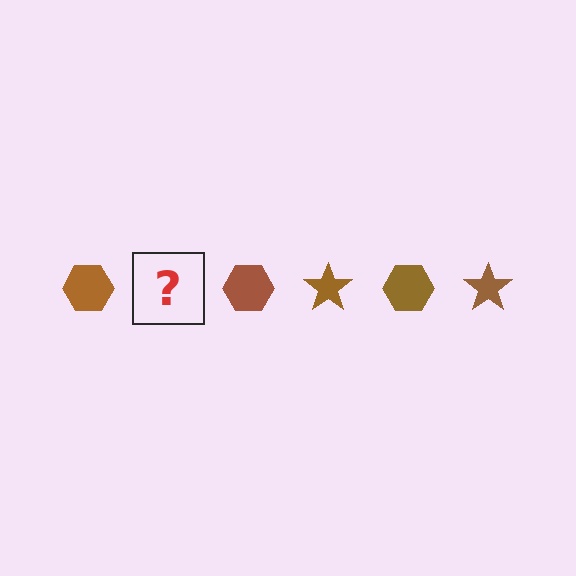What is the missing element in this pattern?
The missing element is a brown star.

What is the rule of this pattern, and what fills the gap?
The rule is that the pattern cycles through hexagon, star shapes in brown. The gap should be filled with a brown star.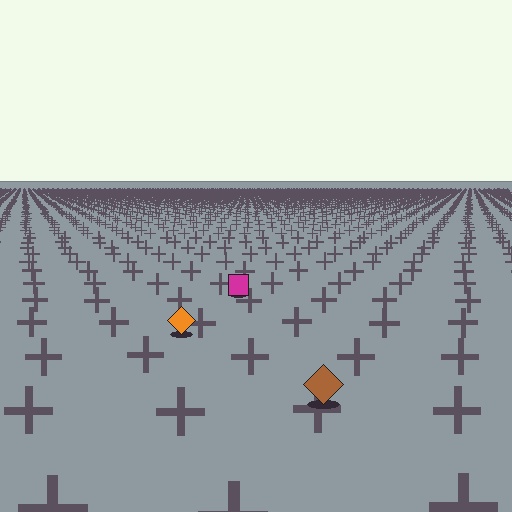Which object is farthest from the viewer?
The magenta square is farthest from the viewer. It appears smaller and the ground texture around it is denser.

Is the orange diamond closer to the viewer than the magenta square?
Yes. The orange diamond is closer — you can tell from the texture gradient: the ground texture is coarser near it.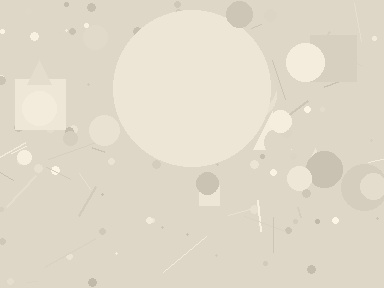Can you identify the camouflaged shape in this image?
The camouflaged shape is a circle.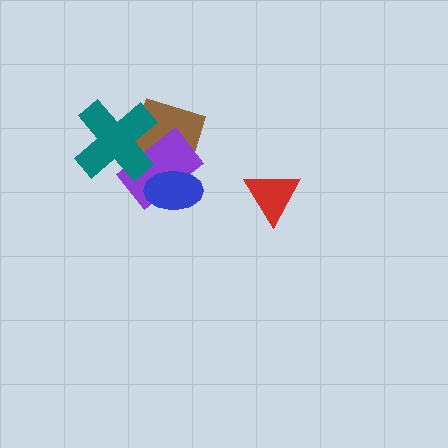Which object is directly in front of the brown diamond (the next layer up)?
The purple rectangle is directly in front of the brown diamond.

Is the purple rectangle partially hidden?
Yes, it is partially covered by another shape.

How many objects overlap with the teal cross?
2 objects overlap with the teal cross.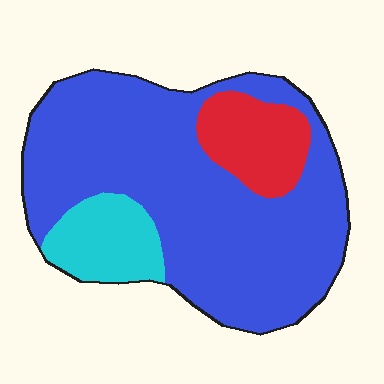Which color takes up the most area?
Blue, at roughly 75%.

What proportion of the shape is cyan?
Cyan covers 13% of the shape.